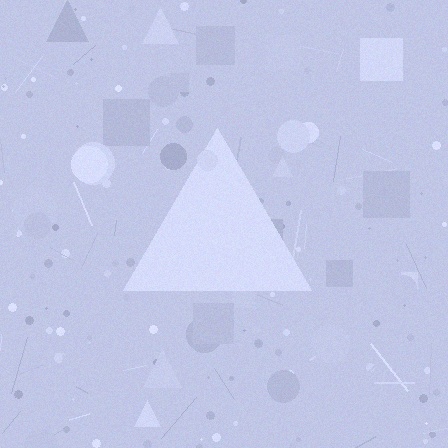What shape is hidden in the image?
A triangle is hidden in the image.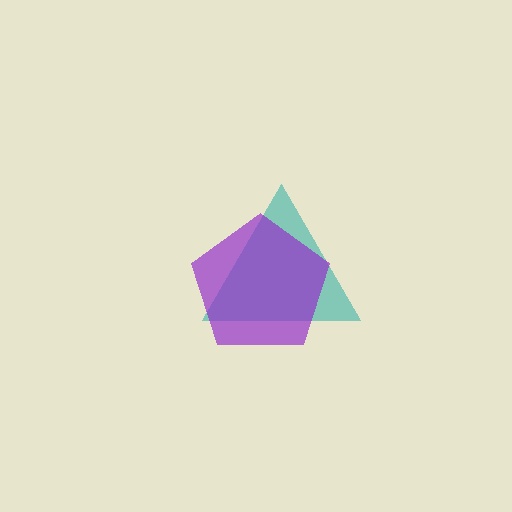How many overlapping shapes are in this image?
There are 2 overlapping shapes in the image.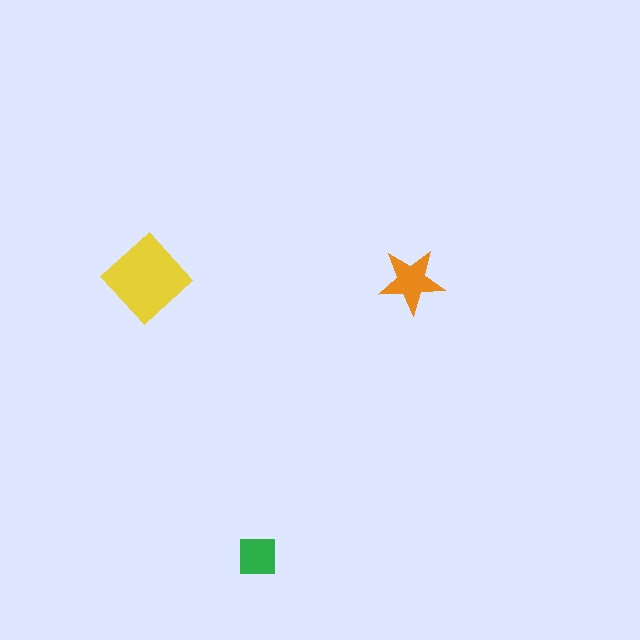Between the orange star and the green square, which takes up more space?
The orange star.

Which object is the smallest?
The green square.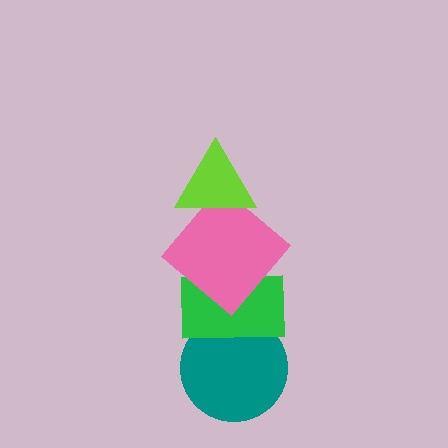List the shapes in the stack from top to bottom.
From top to bottom: the lime triangle, the pink diamond, the green rectangle, the teal circle.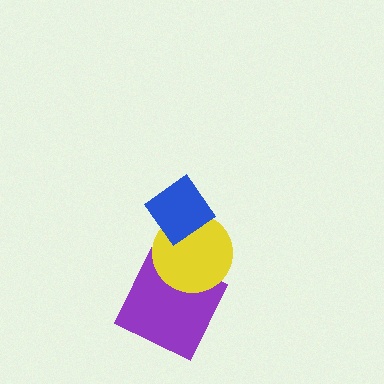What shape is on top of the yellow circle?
The blue diamond is on top of the yellow circle.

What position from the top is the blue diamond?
The blue diamond is 1st from the top.